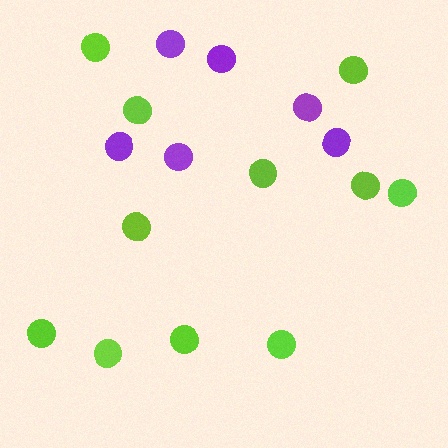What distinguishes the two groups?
There are 2 groups: one group of lime circles (11) and one group of purple circles (6).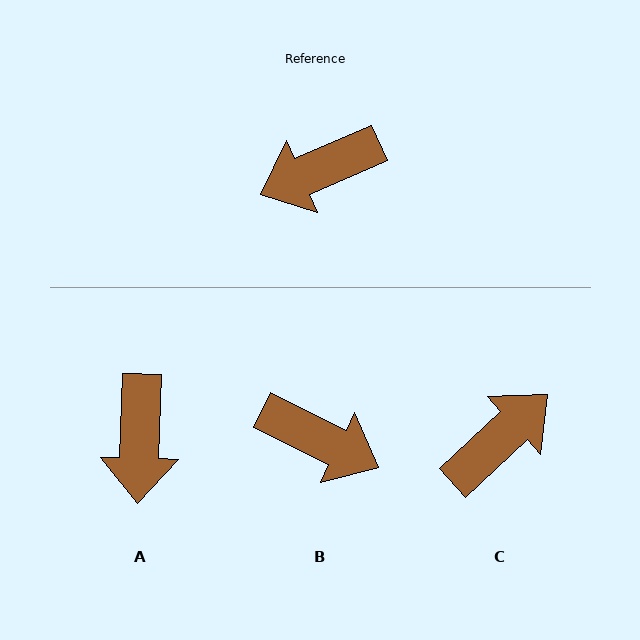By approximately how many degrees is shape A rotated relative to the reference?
Approximately 65 degrees counter-clockwise.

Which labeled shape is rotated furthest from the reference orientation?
C, about 160 degrees away.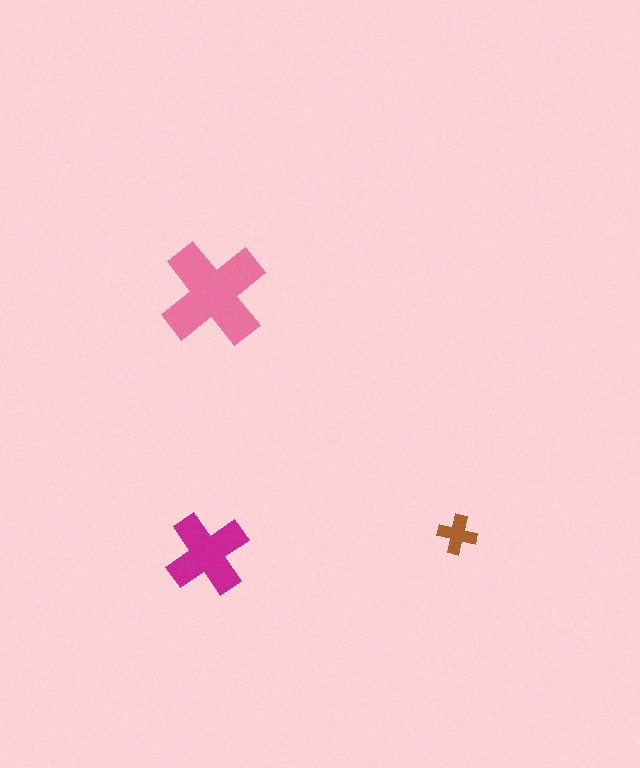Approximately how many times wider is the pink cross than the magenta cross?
About 1.5 times wider.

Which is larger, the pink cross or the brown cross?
The pink one.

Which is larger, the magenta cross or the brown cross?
The magenta one.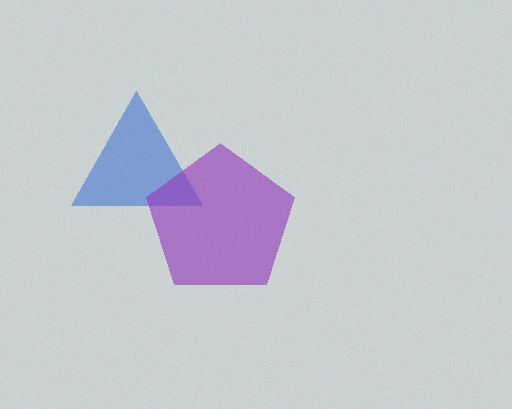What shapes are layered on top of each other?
The layered shapes are: a blue triangle, a purple pentagon.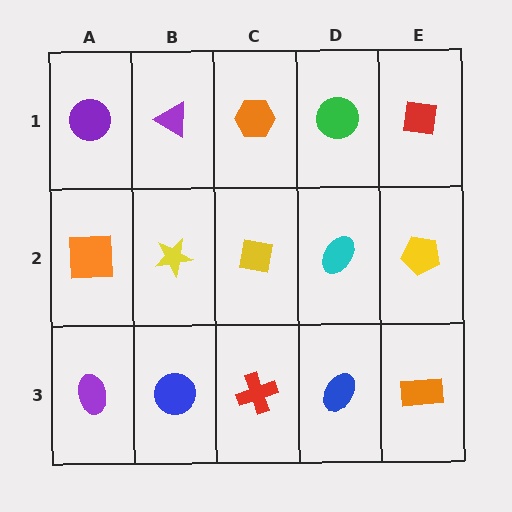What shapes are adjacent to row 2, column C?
An orange hexagon (row 1, column C), a red cross (row 3, column C), a yellow star (row 2, column B), a cyan ellipse (row 2, column D).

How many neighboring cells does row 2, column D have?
4.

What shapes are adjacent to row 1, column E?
A yellow pentagon (row 2, column E), a green circle (row 1, column D).